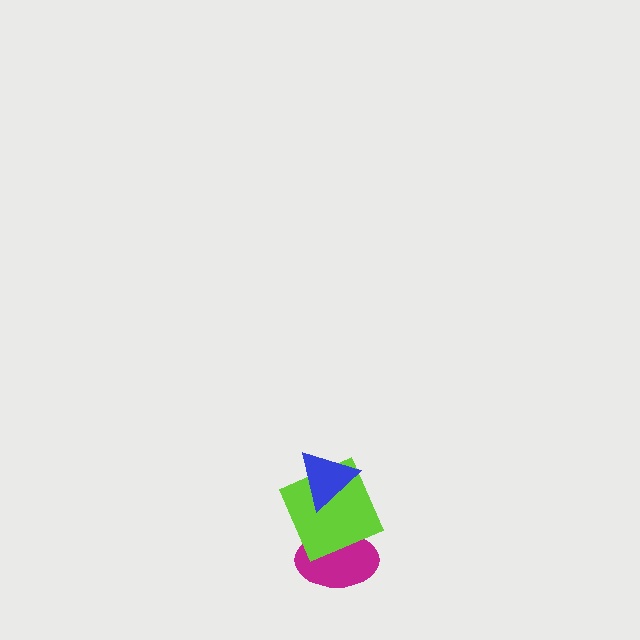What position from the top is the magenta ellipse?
The magenta ellipse is 3rd from the top.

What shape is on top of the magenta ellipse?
The lime square is on top of the magenta ellipse.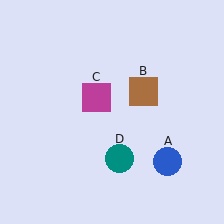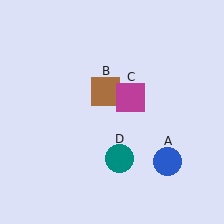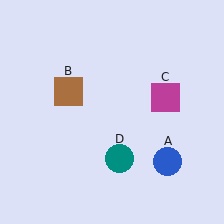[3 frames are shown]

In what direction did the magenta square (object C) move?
The magenta square (object C) moved right.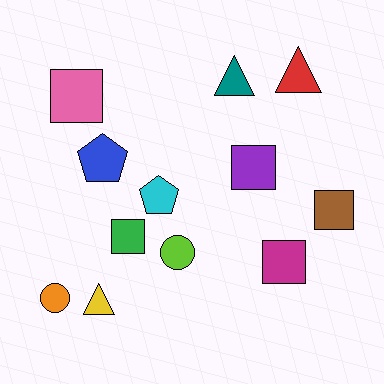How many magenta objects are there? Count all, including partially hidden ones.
There is 1 magenta object.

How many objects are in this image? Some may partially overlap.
There are 12 objects.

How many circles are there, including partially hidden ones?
There are 2 circles.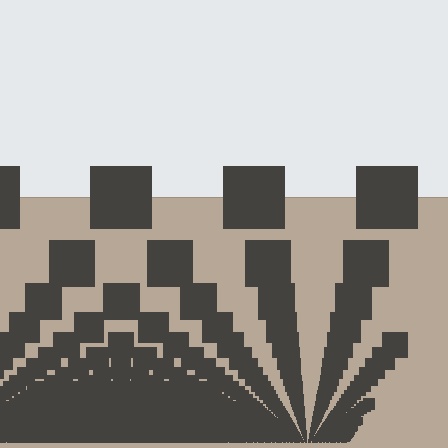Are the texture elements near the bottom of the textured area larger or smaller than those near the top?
Smaller. The gradient is inverted — elements near the bottom are smaller and denser.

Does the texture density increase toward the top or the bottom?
Density increases toward the bottom.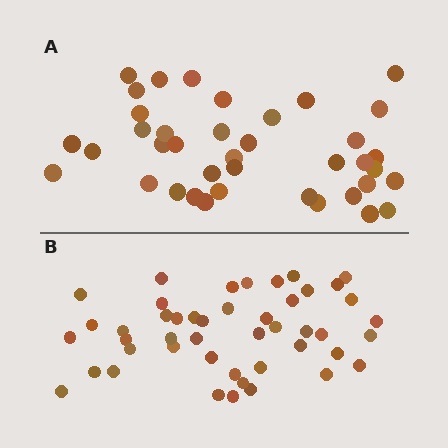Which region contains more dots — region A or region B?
Region B (the bottom region) has more dots.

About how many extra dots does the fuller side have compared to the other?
Region B has roughly 8 or so more dots than region A.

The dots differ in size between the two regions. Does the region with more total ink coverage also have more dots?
No. Region A has more total ink coverage because its dots are larger, but region B actually contains more individual dots. Total area can be misleading — the number of items is what matters here.